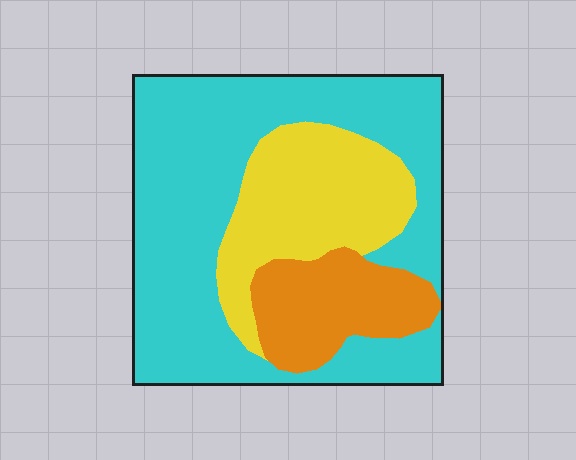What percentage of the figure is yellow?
Yellow takes up about one quarter (1/4) of the figure.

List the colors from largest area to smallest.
From largest to smallest: cyan, yellow, orange.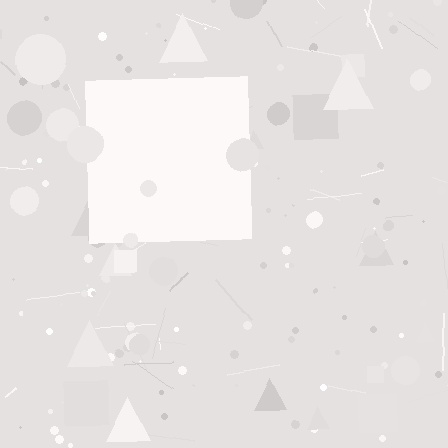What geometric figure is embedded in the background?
A square is embedded in the background.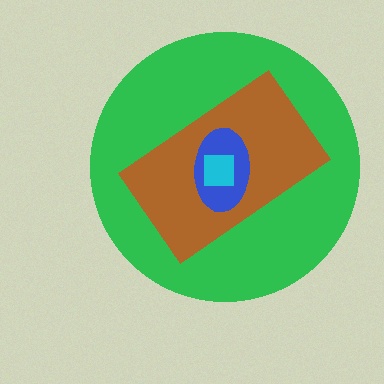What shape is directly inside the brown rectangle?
The blue ellipse.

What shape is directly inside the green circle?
The brown rectangle.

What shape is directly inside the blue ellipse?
The cyan square.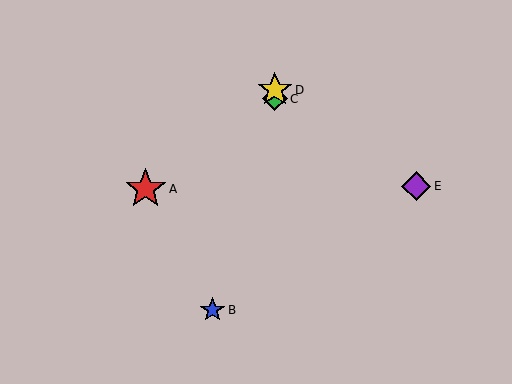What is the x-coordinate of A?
Object A is at x≈146.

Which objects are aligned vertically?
Objects C, D are aligned vertically.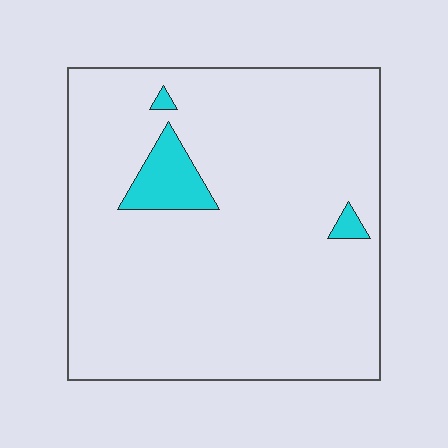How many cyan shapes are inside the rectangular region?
3.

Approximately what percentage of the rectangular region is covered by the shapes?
Approximately 5%.